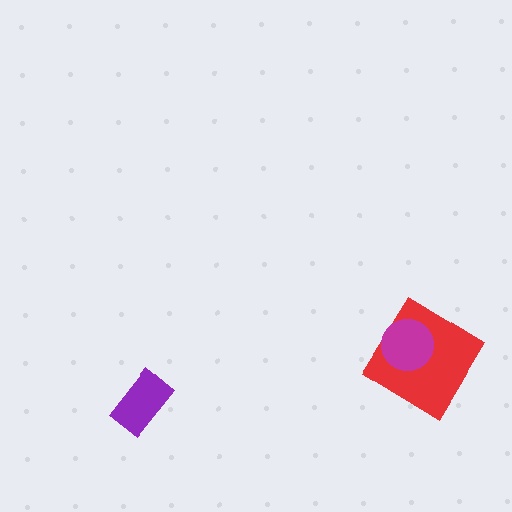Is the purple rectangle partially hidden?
No, no other shape covers it.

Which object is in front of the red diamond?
The magenta circle is in front of the red diamond.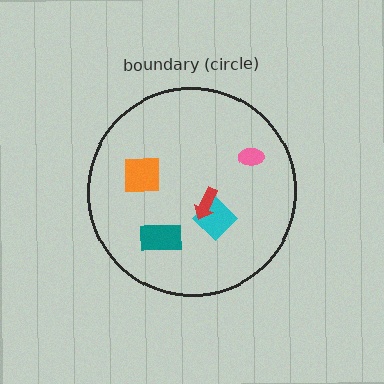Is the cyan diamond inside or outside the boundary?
Inside.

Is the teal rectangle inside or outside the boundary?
Inside.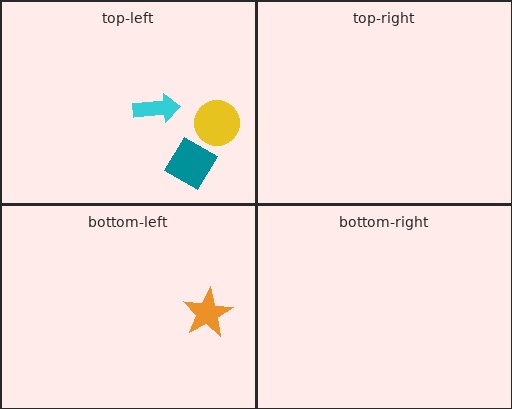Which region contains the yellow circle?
The top-left region.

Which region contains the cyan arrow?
The top-left region.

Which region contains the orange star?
The bottom-left region.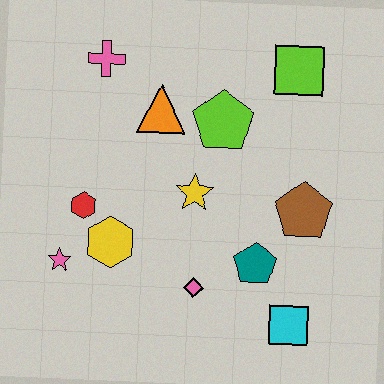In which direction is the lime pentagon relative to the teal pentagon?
The lime pentagon is above the teal pentagon.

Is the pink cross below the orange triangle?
No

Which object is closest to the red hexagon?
The yellow hexagon is closest to the red hexagon.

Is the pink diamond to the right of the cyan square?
No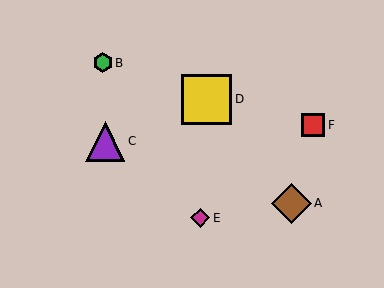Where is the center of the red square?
The center of the red square is at (313, 125).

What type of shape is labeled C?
Shape C is a purple triangle.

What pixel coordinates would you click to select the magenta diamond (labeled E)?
Click at (200, 218) to select the magenta diamond E.